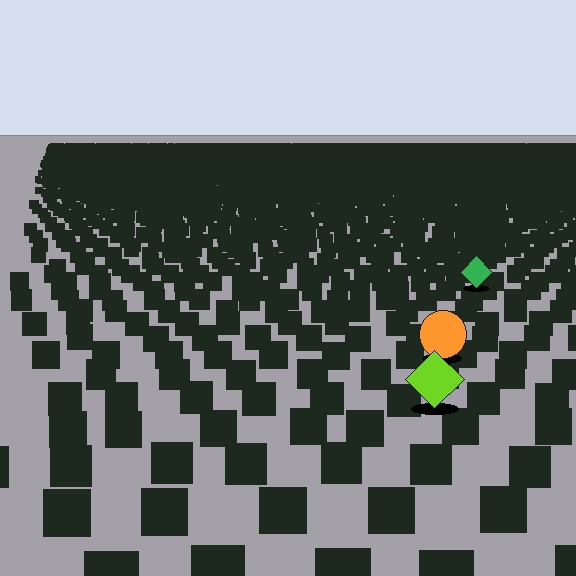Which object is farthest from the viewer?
The green diamond is farthest from the viewer. It appears smaller and the ground texture around it is denser.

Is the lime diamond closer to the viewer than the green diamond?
Yes. The lime diamond is closer — you can tell from the texture gradient: the ground texture is coarser near it.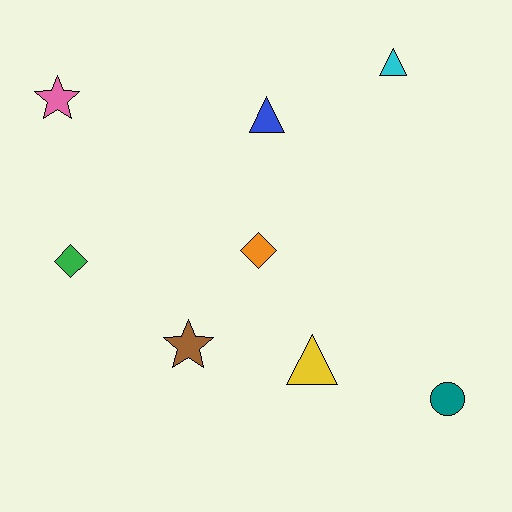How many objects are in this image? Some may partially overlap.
There are 8 objects.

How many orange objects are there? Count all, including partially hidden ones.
There is 1 orange object.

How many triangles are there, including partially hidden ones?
There are 3 triangles.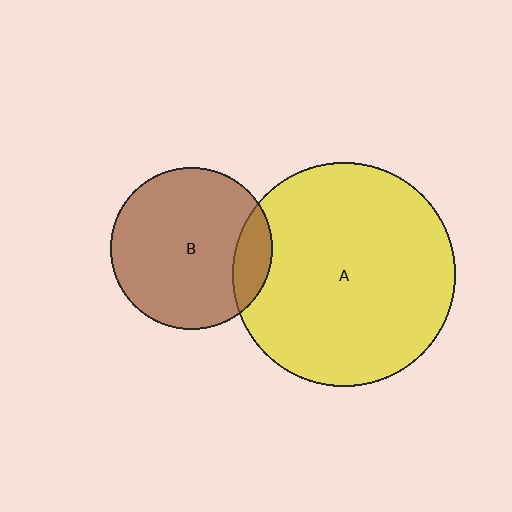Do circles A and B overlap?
Yes.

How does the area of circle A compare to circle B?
Approximately 1.9 times.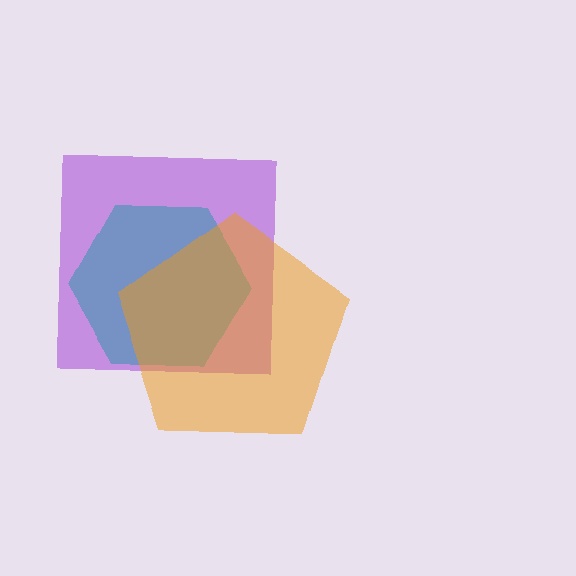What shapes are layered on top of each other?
The layered shapes are: a purple square, a teal hexagon, an orange pentagon.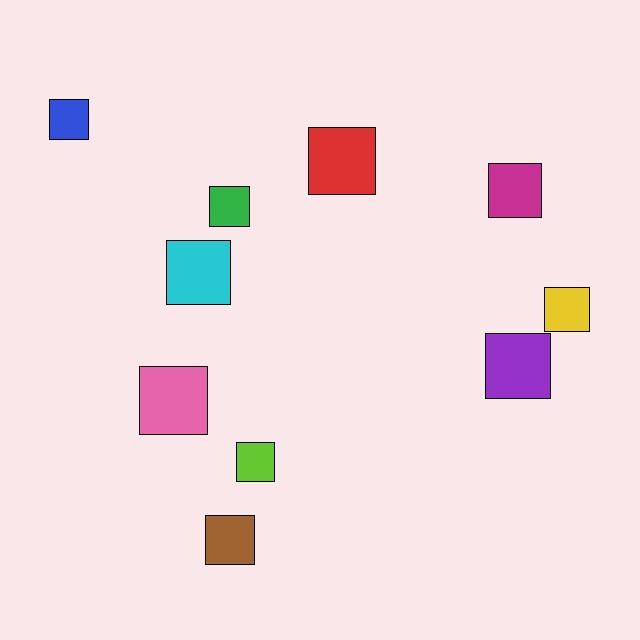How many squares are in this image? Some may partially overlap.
There are 10 squares.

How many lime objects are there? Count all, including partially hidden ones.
There is 1 lime object.